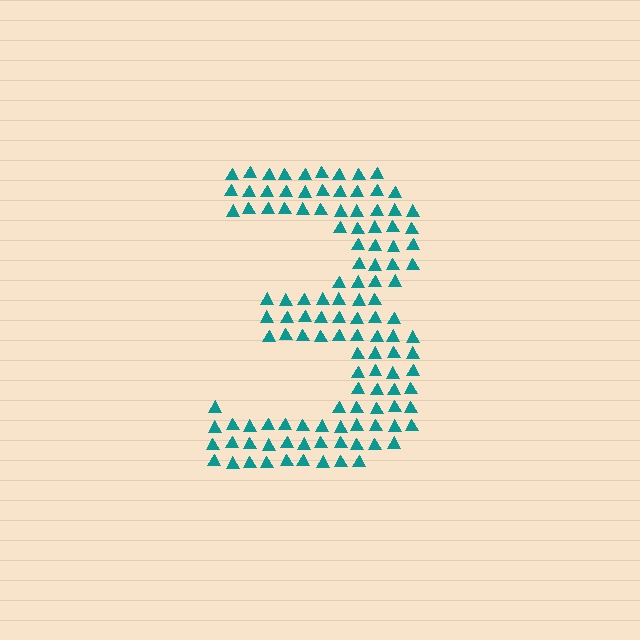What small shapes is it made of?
It is made of small triangles.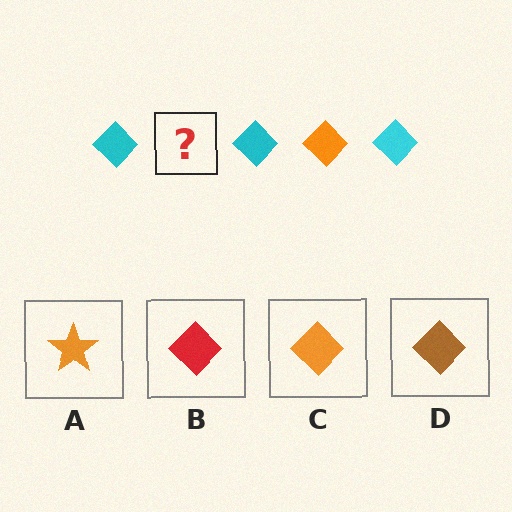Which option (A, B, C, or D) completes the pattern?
C.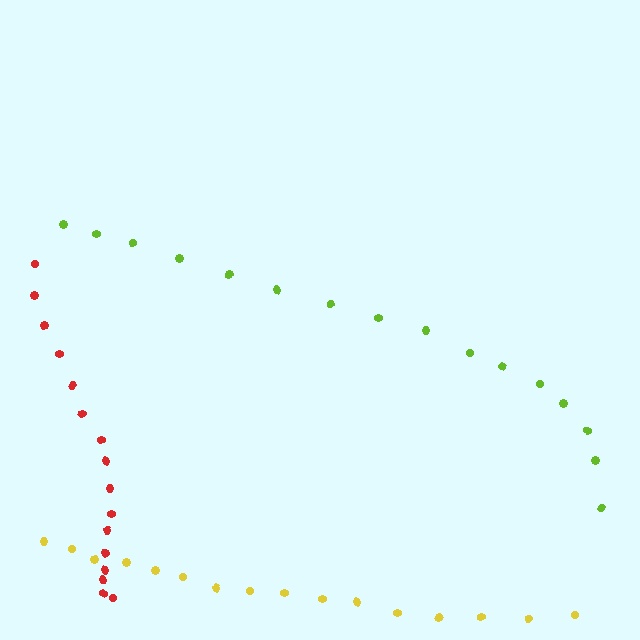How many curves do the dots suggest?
There are 3 distinct paths.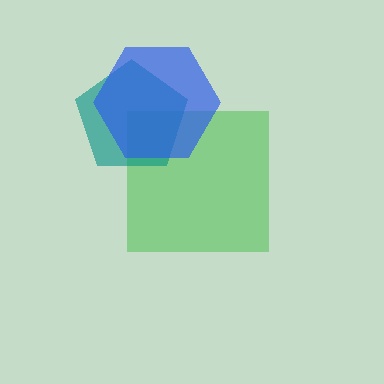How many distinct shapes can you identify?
There are 3 distinct shapes: a green square, a teal pentagon, a blue hexagon.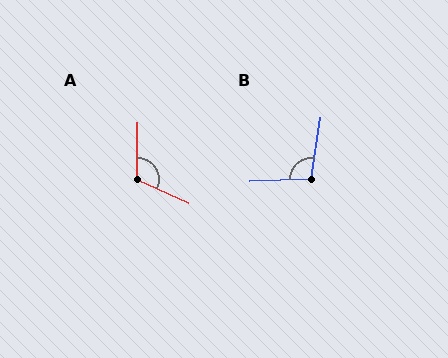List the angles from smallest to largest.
B (101°), A (114°).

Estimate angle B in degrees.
Approximately 101 degrees.